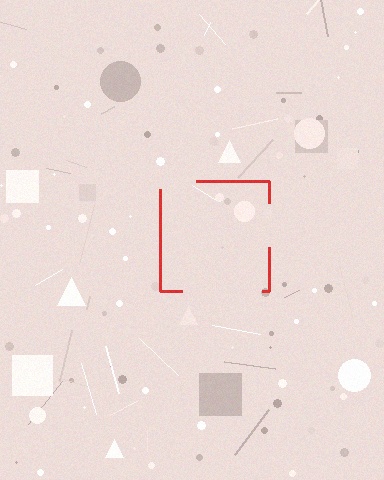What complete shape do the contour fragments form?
The contour fragments form a square.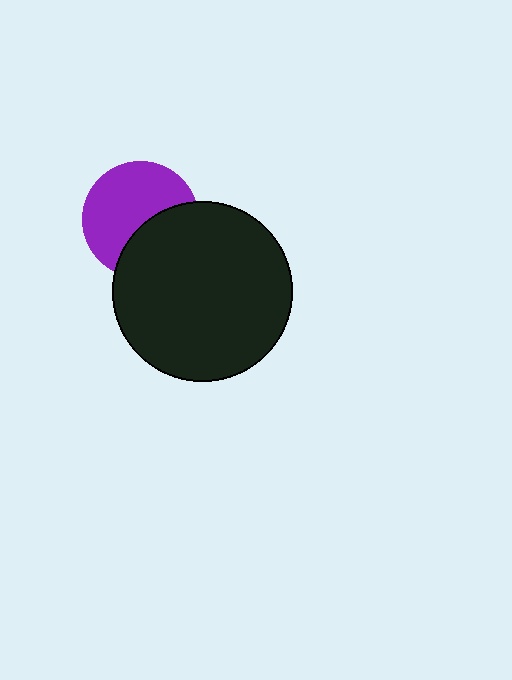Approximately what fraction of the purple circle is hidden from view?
Roughly 38% of the purple circle is hidden behind the black circle.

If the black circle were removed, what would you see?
You would see the complete purple circle.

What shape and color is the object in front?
The object in front is a black circle.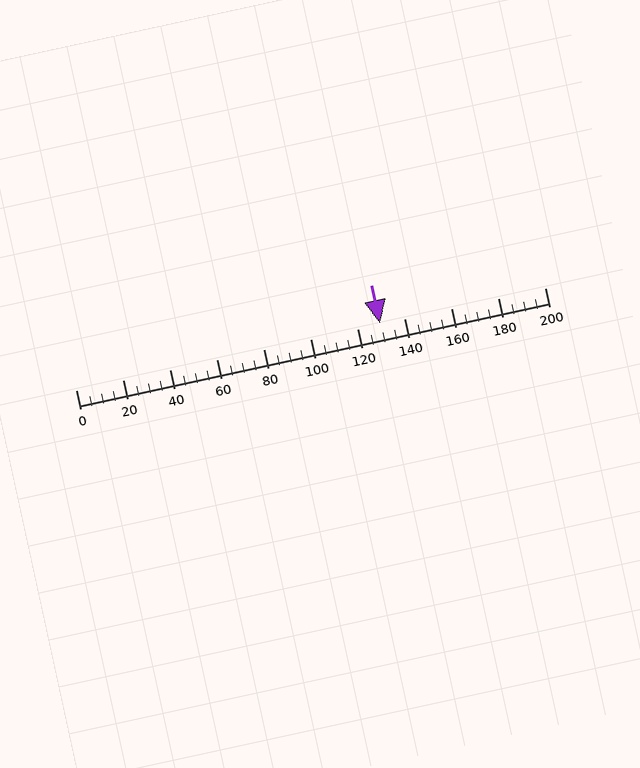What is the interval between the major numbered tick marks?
The major tick marks are spaced 20 units apart.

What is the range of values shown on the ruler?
The ruler shows values from 0 to 200.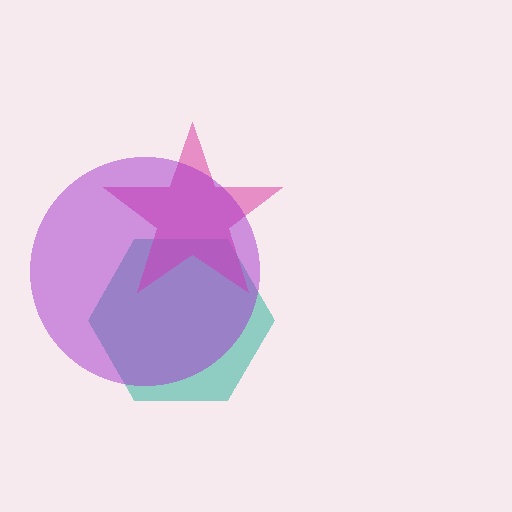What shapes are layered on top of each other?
The layered shapes are: a teal hexagon, a pink star, a purple circle.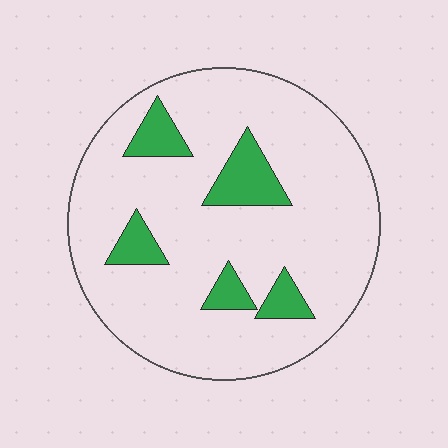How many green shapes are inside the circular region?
5.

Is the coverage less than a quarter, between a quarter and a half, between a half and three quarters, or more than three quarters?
Less than a quarter.